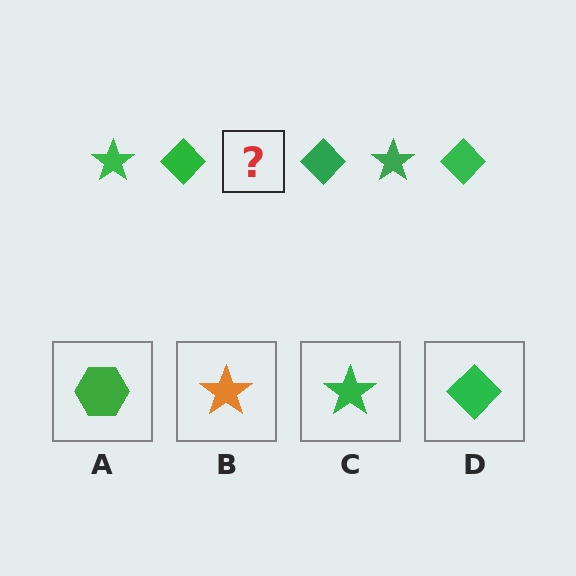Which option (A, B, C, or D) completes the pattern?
C.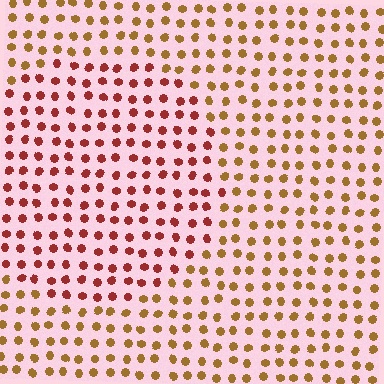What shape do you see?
I see a circle.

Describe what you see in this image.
The image is filled with small brown elements in a uniform arrangement. A circle-shaped region is visible where the elements are tinted to a slightly different hue, forming a subtle color boundary.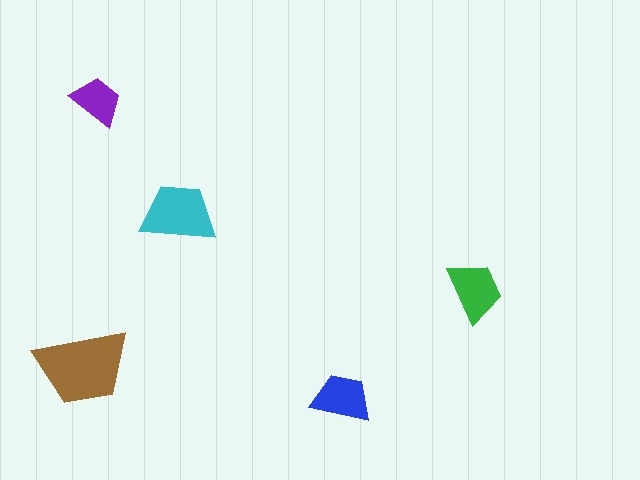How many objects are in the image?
There are 5 objects in the image.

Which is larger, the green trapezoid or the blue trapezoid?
The green one.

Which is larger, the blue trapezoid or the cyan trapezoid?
The cyan one.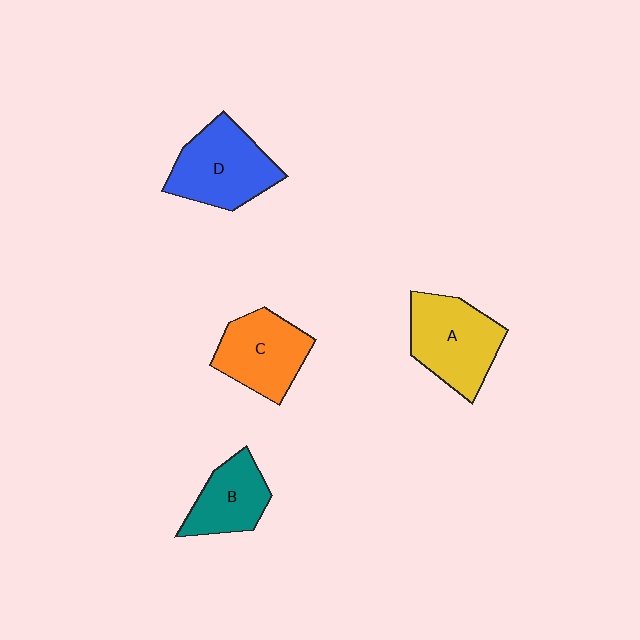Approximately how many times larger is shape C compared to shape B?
Approximately 1.2 times.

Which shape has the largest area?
Shape D (blue).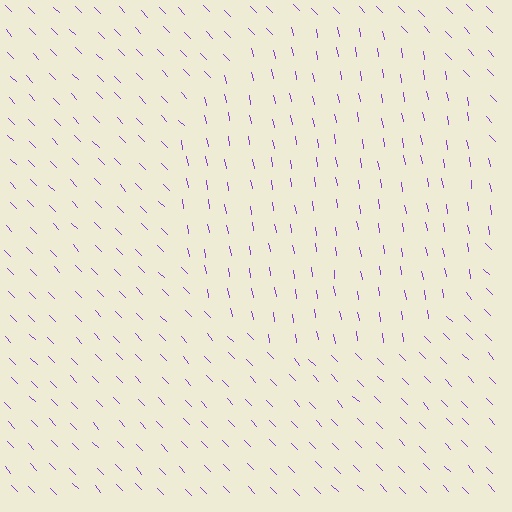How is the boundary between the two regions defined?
The boundary is defined purely by a change in line orientation (approximately 35 degrees difference). All lines are the same color and thickness.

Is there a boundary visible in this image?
Yes, there is a texture boundary formed by a change in line orientation.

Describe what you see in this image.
The image is filled with small purple line segments. A circle region in the image has lines oriented differently from the surrounding lines, creating a visible texture boundary.